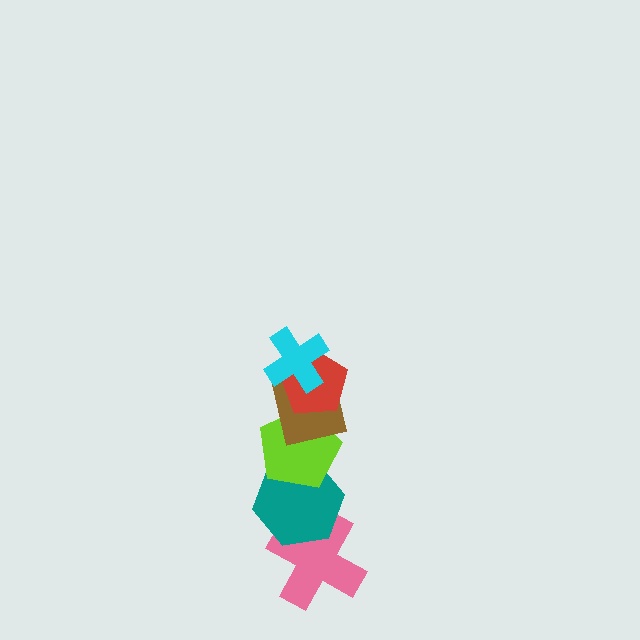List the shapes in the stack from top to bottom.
From top to bottom: the cyan cross, the red pentagon, the brown square, the lime pentagon, the teal hexagon, the pink cross.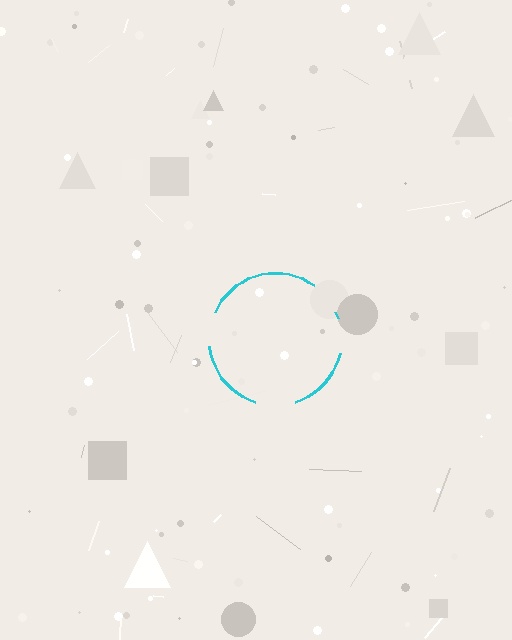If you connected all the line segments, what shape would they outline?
They would outline a circle.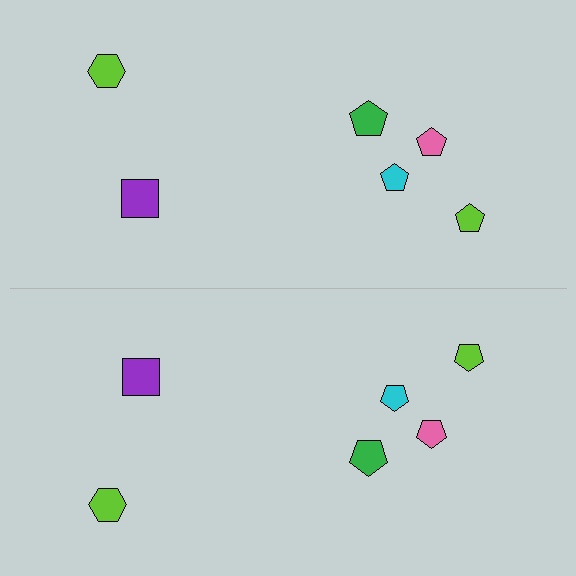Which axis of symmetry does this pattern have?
The pattern has a horizontal axis of symmetry running through the center of the image.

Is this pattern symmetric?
Yes, this pattern has bilateral (reflection) symmetry.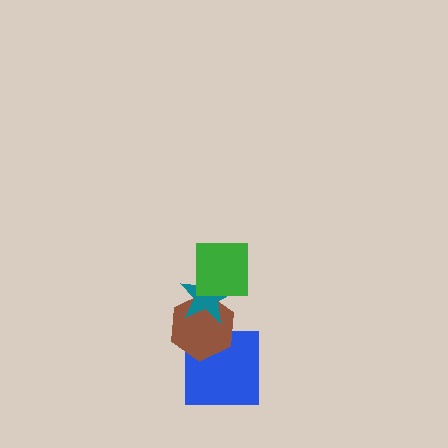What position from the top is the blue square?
The blue square is 4th from the top.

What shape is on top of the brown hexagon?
The teal star is on top of the brown hexagon.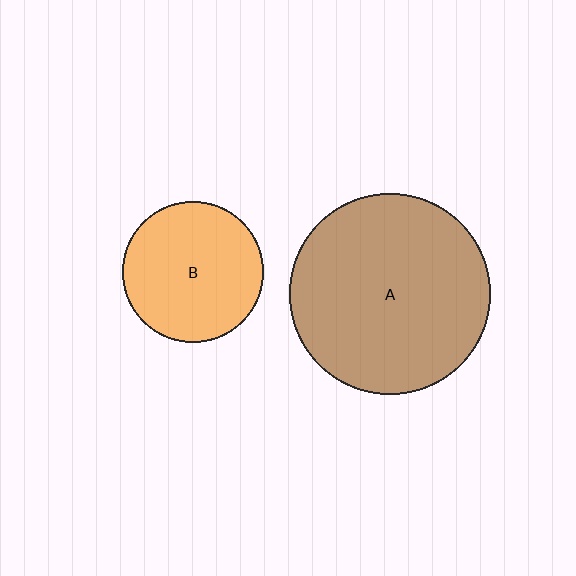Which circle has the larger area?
Circle A (brown).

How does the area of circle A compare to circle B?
Approximately 2.0 times.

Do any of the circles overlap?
No, none of the circles overlap.